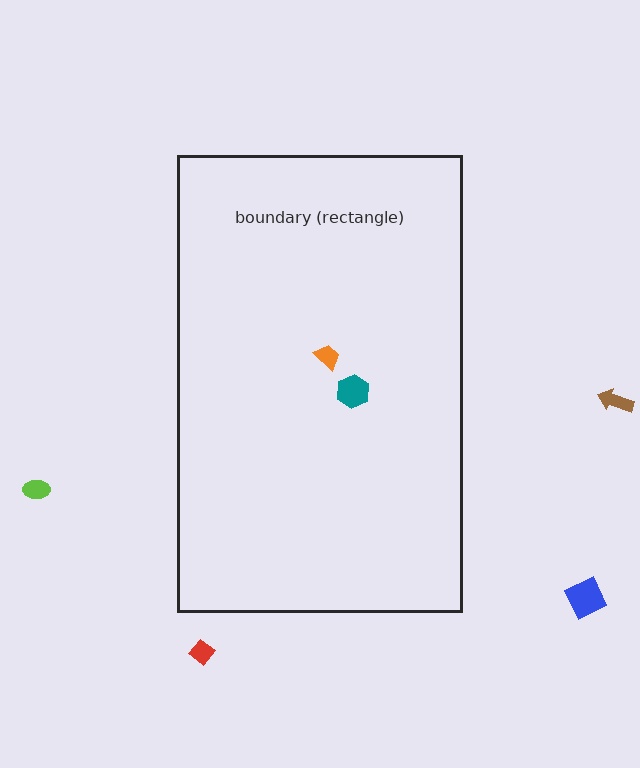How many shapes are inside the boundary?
2 inside, 4 outside.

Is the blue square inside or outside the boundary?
Outside.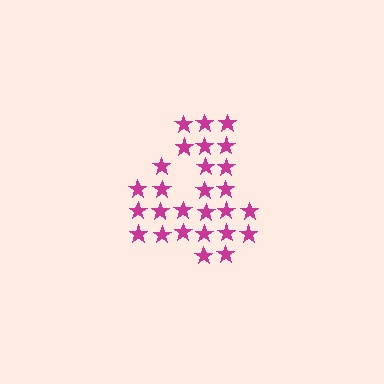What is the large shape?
The large shape is the digit 4.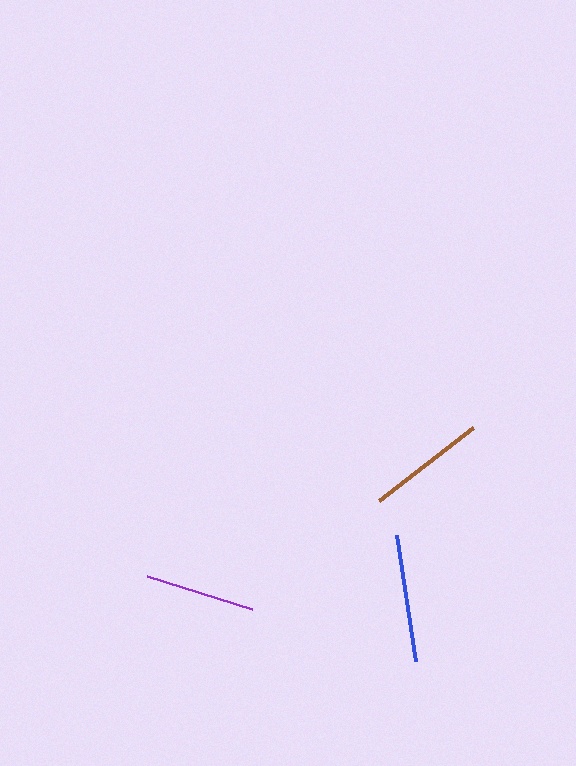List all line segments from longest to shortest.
From longest to shortest: blue, brown, purple.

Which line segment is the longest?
The blue line is the longest at approximately 127 pixels.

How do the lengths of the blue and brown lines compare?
The blue and brown lines are approximately the same length.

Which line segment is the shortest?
The purple line is the shortest at approximately 110 pixels.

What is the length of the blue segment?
The blue segment is approximately 127 pixels long.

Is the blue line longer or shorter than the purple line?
The blue line is longer than the purple line.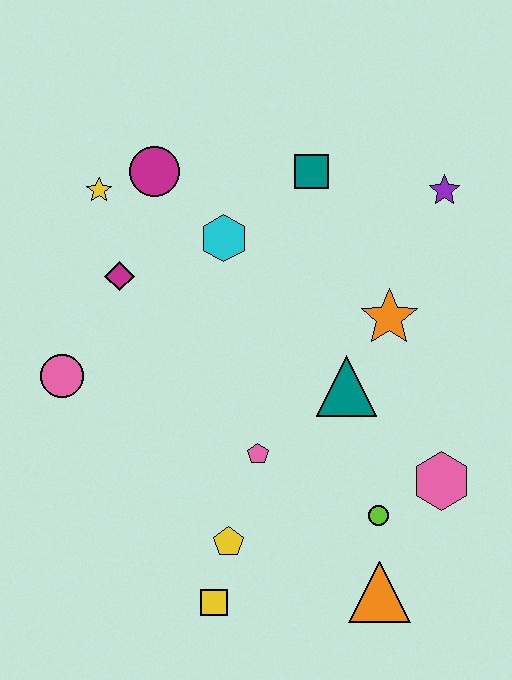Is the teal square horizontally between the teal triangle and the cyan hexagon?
Yes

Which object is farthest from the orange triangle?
The yellow star is farthest from the orange triangle.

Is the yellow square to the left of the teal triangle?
Yes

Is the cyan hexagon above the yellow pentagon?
Yes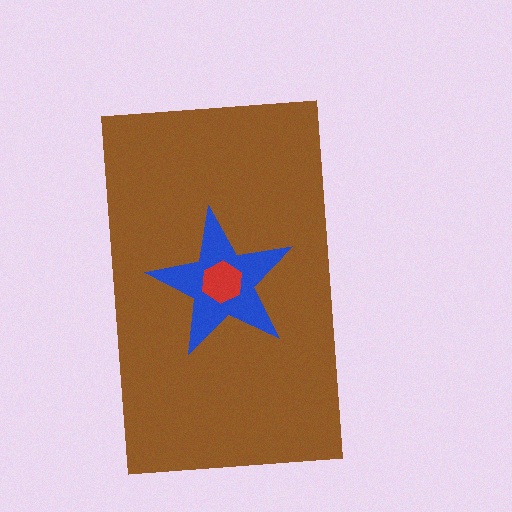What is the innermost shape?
The red hexagon.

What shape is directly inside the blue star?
The red hexagon.